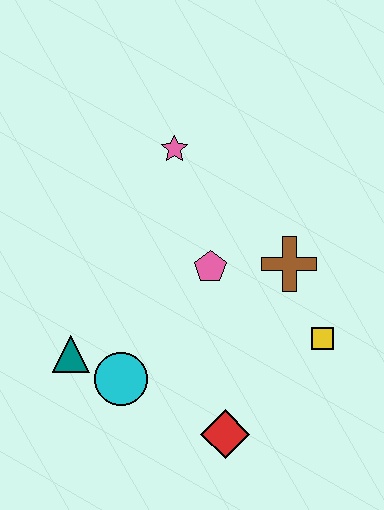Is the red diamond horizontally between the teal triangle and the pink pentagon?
No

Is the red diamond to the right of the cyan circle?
Yes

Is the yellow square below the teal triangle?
No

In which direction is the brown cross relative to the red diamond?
The brown cross is above the red diamond.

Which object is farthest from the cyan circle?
The pink star is farthest from the cyan circle.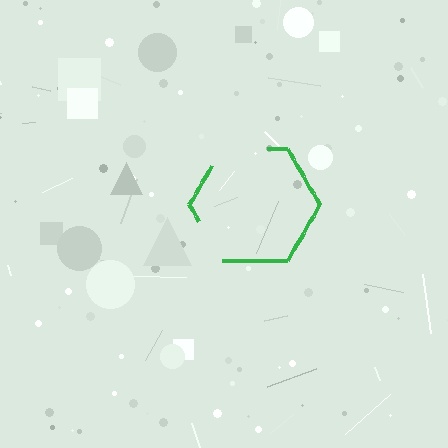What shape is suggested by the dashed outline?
The dashed outline suggests a hexagon.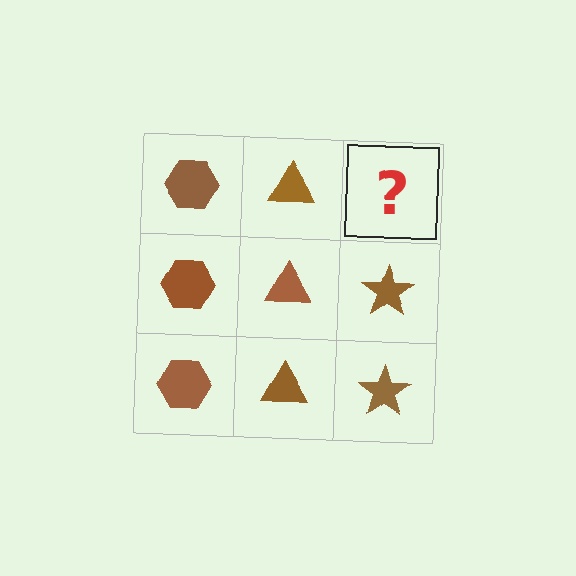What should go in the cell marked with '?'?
The missing cell should contain a brown star.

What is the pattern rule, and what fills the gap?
The rule is that each column has a consistent shape. The gap should be filled with a brown star.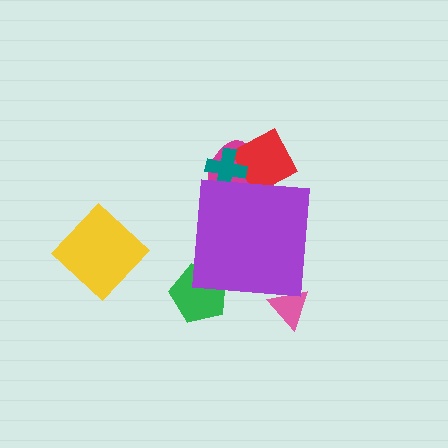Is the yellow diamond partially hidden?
No, the yellow diamond is fully visible.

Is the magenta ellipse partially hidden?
Yes, the magenta ellipse is partially hidden behind the purple square.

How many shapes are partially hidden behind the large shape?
5 shapes are partially hidden.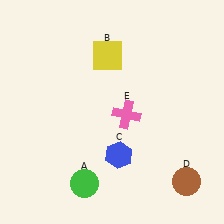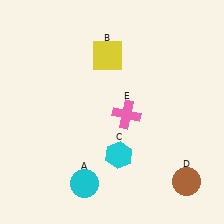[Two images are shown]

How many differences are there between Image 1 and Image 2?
There are 2 differences between the two images.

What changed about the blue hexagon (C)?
In Image 1, C is blue. In Image 2, it changed to cyan.